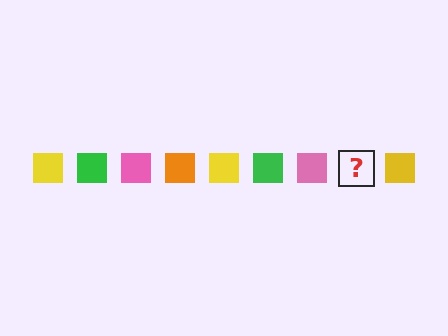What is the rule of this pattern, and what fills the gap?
The rule is that the pattern cycles through yellow, green, pink, orange squares. The gap should be filled with an orange square.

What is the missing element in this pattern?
The missing element is an orange square.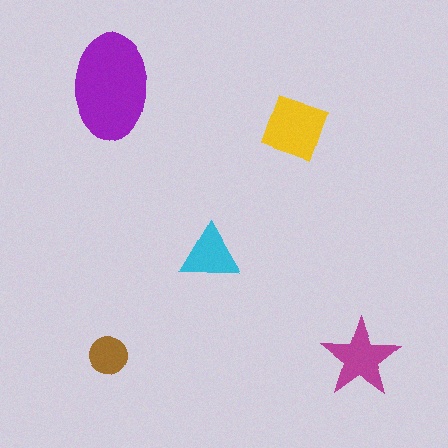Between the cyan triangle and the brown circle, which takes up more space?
The cyan triangle.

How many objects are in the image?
There are 5 objects in the image.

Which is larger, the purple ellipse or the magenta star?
The purple ellipse.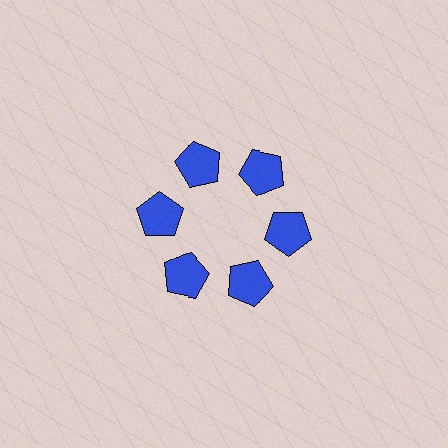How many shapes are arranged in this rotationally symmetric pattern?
There are 6 shapes, arranged in 6 groups of 1.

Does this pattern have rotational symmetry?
Yes, this pattern has 6-fold rotational symmetry. It looks the same after rotating 60 degrees around the center.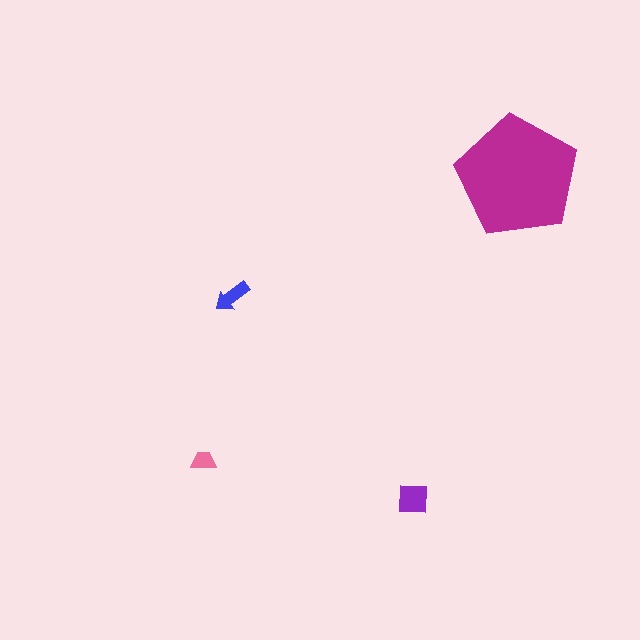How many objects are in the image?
There are 4 objects in the image.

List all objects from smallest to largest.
The pink trapezoid, the blue arrow, the purple square, the magenta pentagon.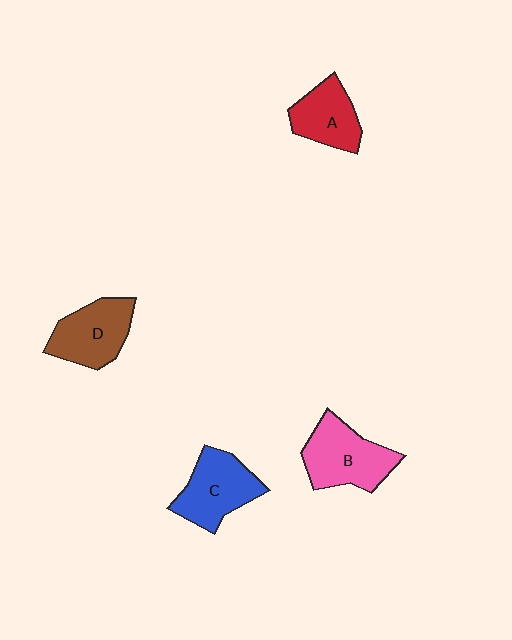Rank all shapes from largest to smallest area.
From largest to smallest: B (pink), C (blue), D (brown), A (red).